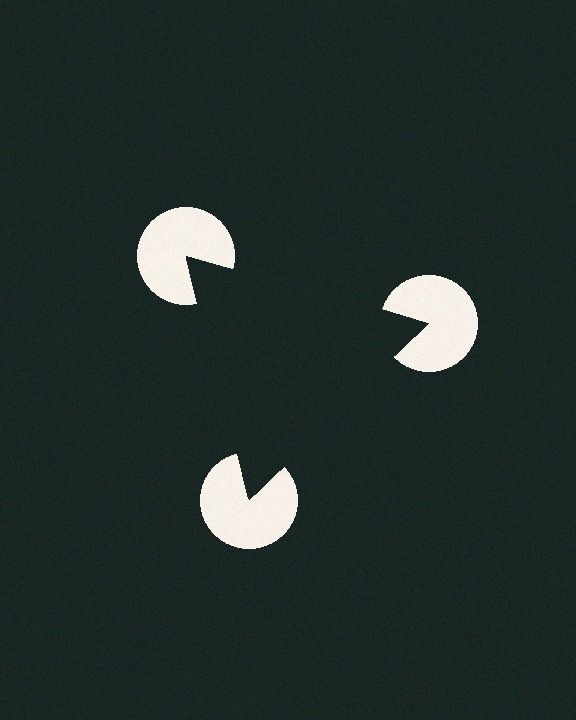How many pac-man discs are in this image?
There are 3 — one at each vertex of the illusory triangle.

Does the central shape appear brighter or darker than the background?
It typically appears slightly darker than the background, even though no actual brightness change is drawn.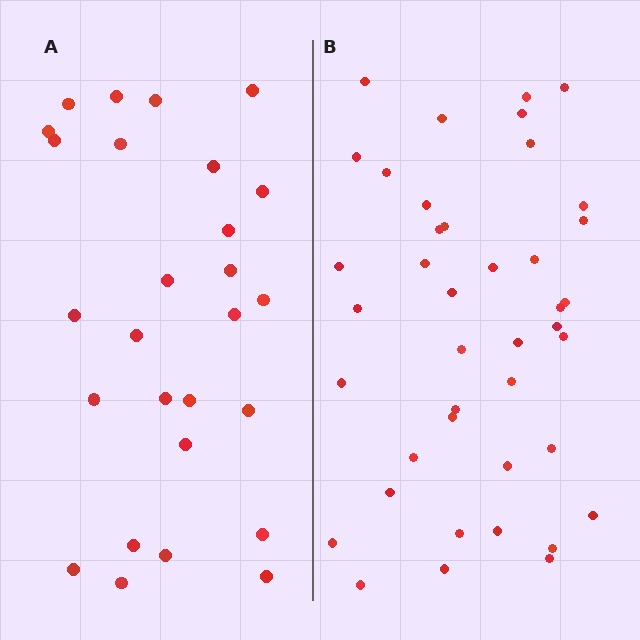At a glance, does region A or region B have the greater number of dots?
Region B (the right region) has more dots.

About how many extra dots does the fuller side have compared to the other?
Region B has approximately 15 more dots than region A.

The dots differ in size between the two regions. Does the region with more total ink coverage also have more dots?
No. Region A has more total ink coverage because its dots are larger, but region B actually contains more individual dots. Total area can be misleading — the number of items is what matters here.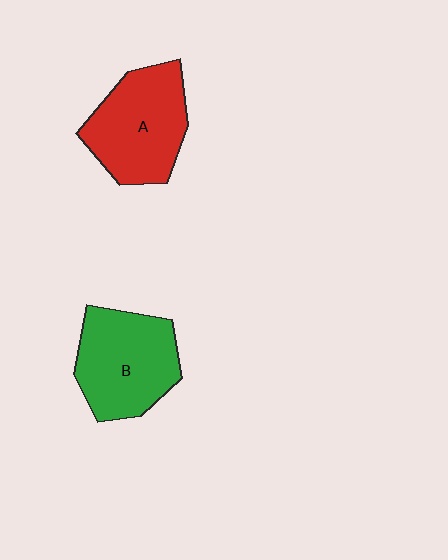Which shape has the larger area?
Shape B (green).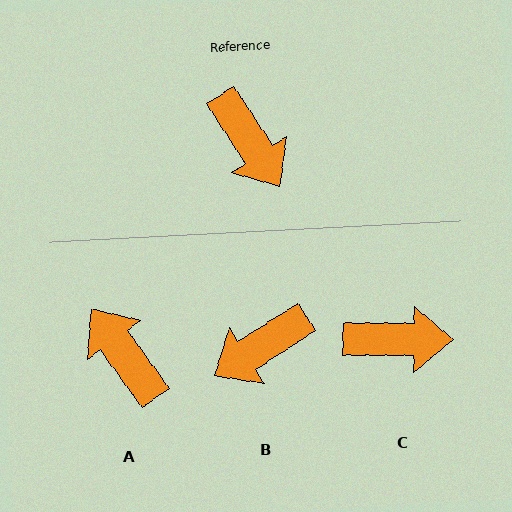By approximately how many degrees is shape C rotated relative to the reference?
Approximately 56 degrees counter-clockwise.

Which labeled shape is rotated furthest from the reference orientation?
A, about 178 degrees away.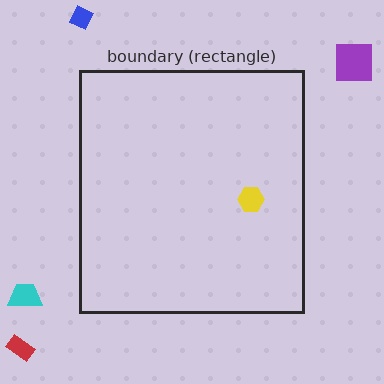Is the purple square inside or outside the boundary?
Outside.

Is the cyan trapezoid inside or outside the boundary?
Outside.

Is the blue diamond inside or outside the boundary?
Outside.